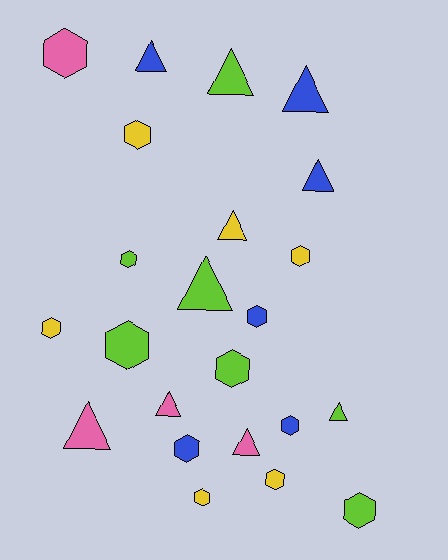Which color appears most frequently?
Lime, with 7 objects.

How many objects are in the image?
There are 23 objects.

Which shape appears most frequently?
Hexagon, with 13 objects.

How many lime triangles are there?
There are 3 lime triangles.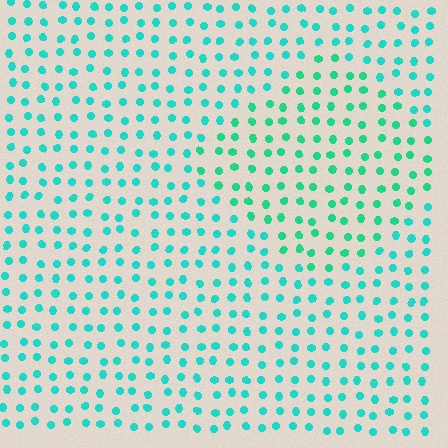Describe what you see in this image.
The image is filled with small cyan elements in a uniform arrangement. A diamond-shaped region is visible where the elements are tinted to a slightly different hue, forming a subtle color boundary.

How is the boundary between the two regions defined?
The boundary is defined purely by a slight shift in hue (about 22 degrees). Spacing, size, and orientation are identical on both sides.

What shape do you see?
I see a diamond.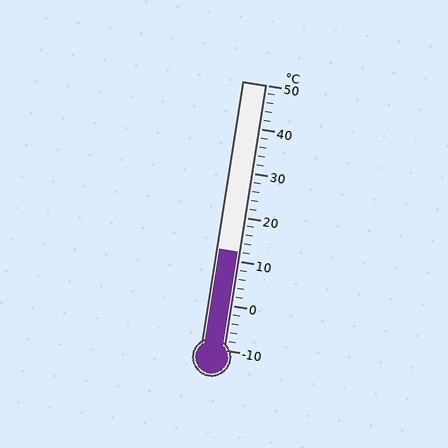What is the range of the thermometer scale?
The thermometer scale ranges from -10°C to 50°C.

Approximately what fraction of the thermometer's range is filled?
The thermometer is filled to approximately 35% of its range.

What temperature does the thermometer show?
The thermometer shows approximately 12°C.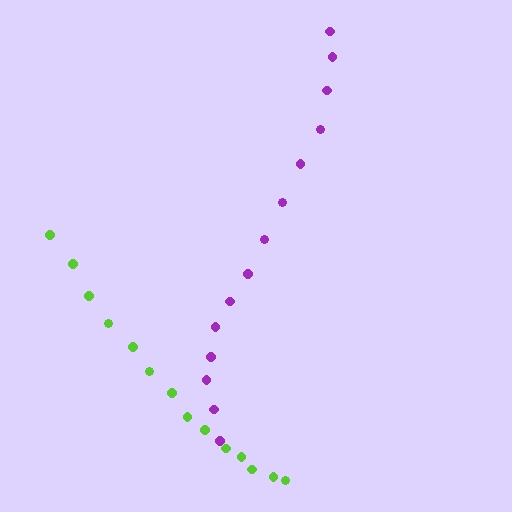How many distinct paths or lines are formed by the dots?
There are 2 distinct paths.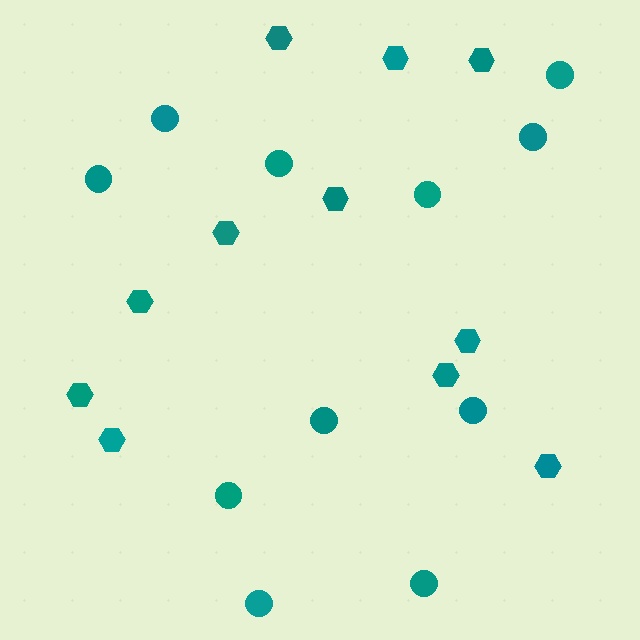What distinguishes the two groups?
There are 2 groups: one group of circles (11) and one group of hexagons (11).